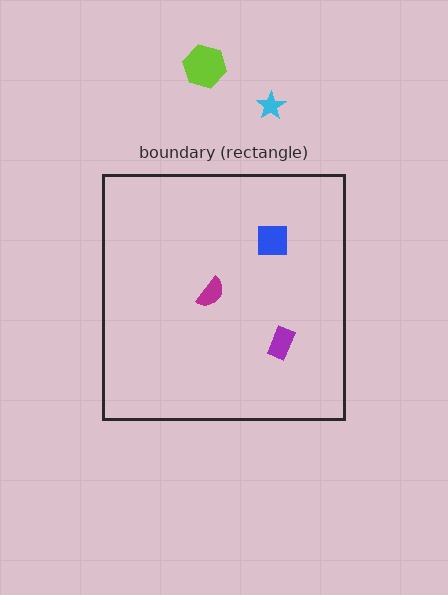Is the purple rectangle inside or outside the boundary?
Inside.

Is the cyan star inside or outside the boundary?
Outside.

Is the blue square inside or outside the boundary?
Inside.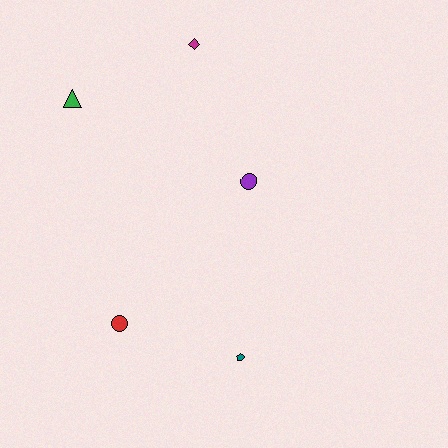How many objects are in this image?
There are 5 objects.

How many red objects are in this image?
There is 1 red object.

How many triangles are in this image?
There is 1 triangle.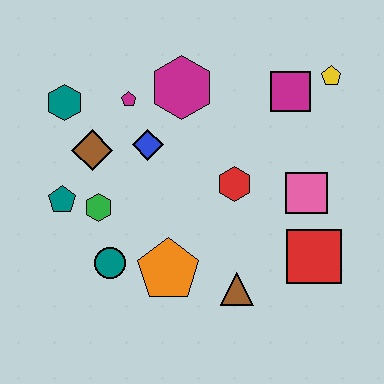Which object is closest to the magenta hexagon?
The magenta pentagon is closest to the magenta hexagon.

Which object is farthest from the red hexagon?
The teal hexagon is farthest from the red hexagon.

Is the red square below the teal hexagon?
Yes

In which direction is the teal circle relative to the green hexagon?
The teal circle is below the green hexagon.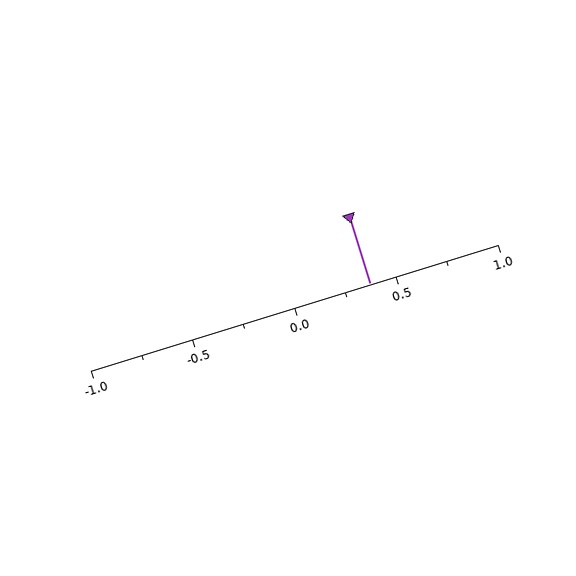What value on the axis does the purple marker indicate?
The marker indicates approximately 0.38.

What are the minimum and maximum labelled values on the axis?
The axis runs from -1.0 to 1.0.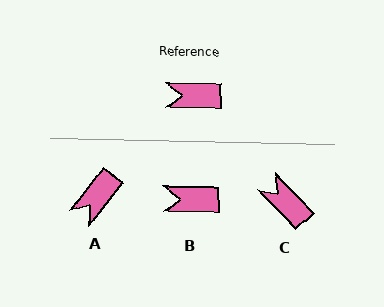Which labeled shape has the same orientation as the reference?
B.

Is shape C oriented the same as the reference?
No, it is off by about 46 degrees.